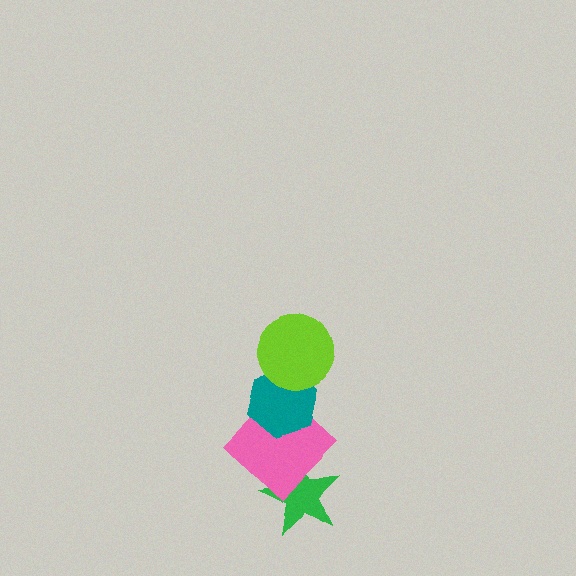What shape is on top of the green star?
The pink diamond is on top of the green star.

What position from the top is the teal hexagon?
The teal hexagon is 2nd from the top.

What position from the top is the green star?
The green star is 4th from the top.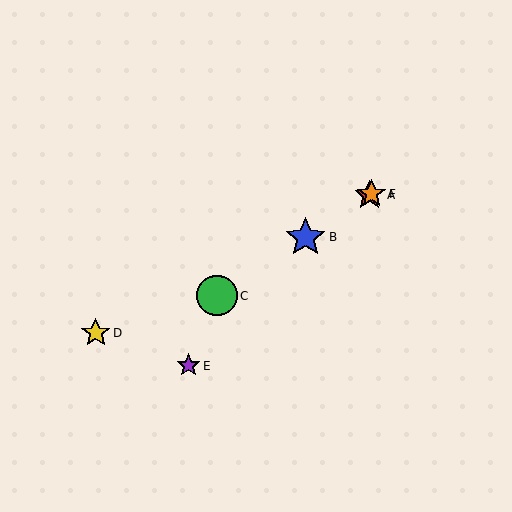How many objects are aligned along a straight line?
4 objects (A, B, C, F) are aligned along a straight line.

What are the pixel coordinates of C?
Object C is at (217, 296).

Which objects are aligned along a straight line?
Objects A, B, C, F are aligned along a straight line.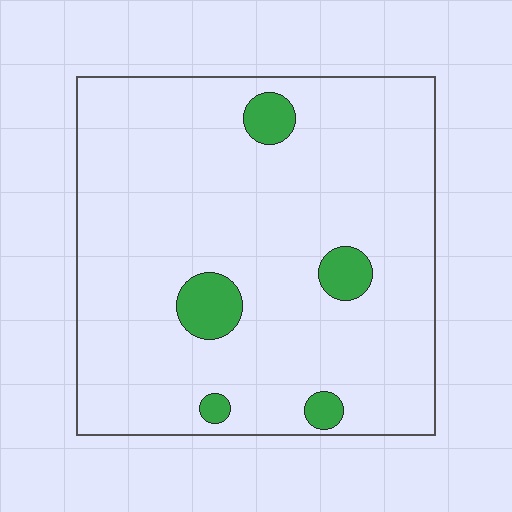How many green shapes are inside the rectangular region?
5.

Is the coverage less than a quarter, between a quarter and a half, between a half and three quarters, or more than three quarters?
Less than a quarter.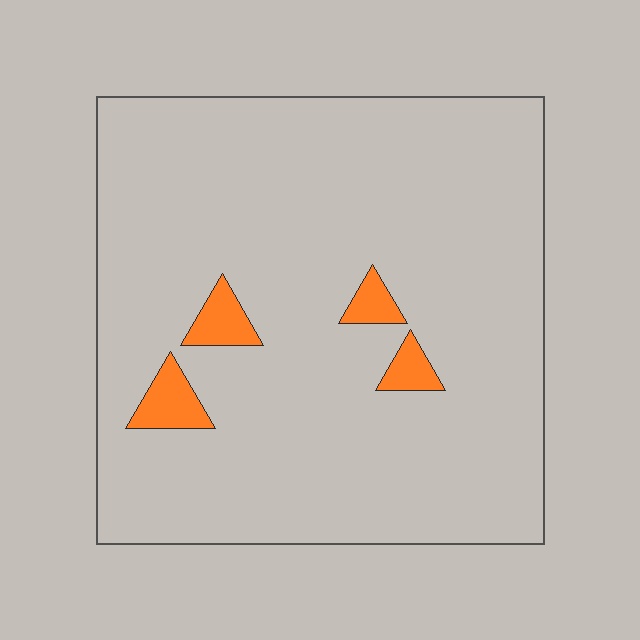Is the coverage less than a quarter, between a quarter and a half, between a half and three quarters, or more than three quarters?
Less than a quarter.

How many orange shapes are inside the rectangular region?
4.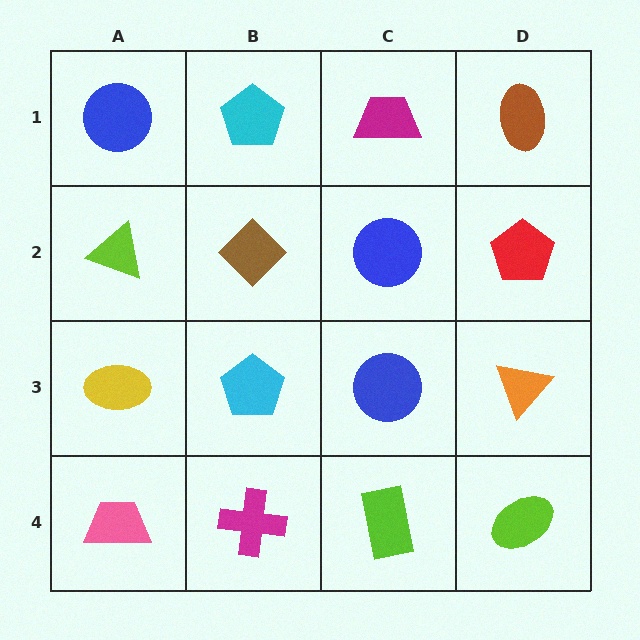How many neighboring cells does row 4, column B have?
3.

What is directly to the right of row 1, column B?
A magenta trapezoid.